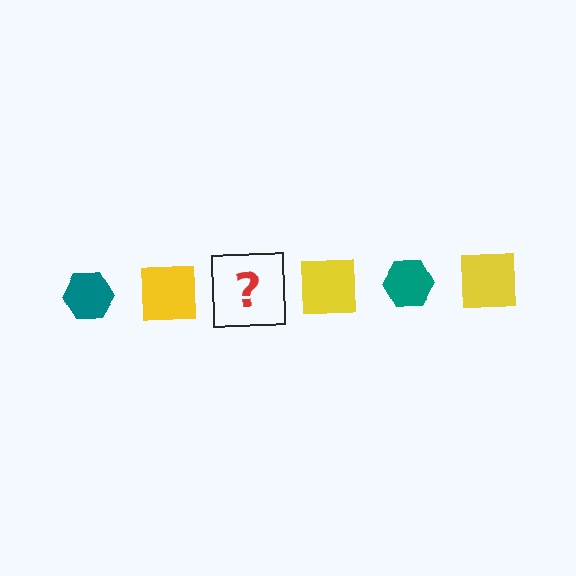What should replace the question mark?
The question mark should be replaced with a teal hexagon.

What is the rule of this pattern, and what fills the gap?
The rule is that the pattern alternates between teal hexagon and yellow square. The gap should be filled with a teal hexagon.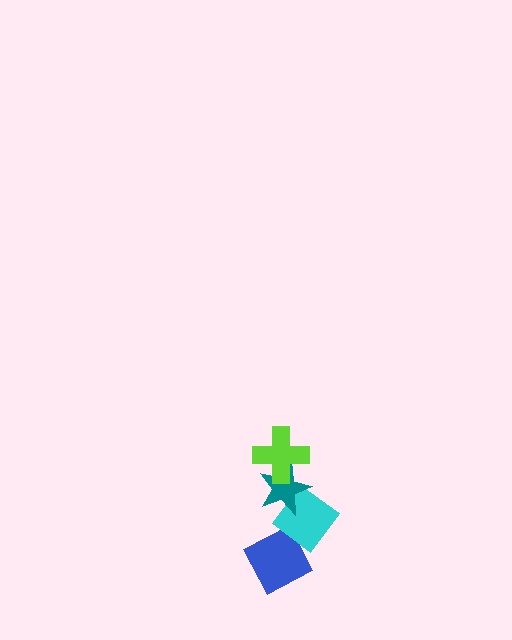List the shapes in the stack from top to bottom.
From top to bottom: the lime cross, the teal star, the cyan diamond, the blue diamond.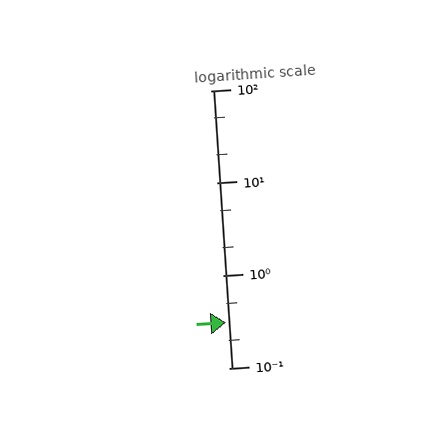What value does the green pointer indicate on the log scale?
The pointer indicates approximately 0.31.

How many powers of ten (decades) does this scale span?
The scale spans 3 decades, from 0.1 to 100.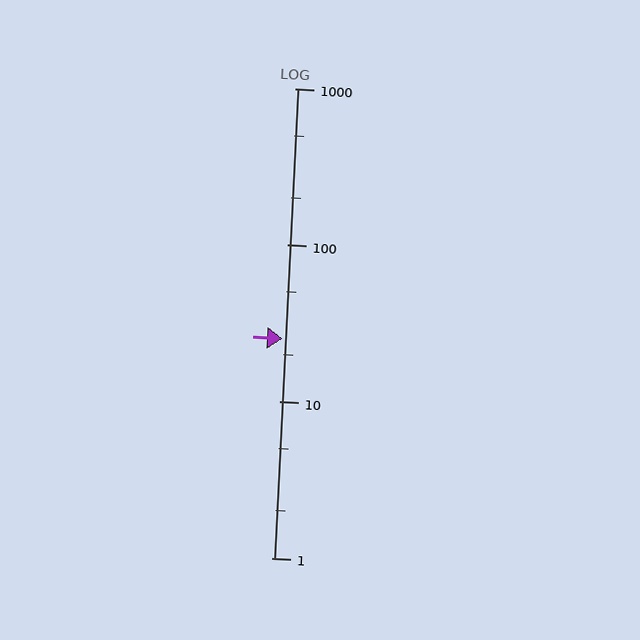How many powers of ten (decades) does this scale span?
The scale spans 3 decades, from 1 to 1000.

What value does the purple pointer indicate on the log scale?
The pointer indicates approximately 25.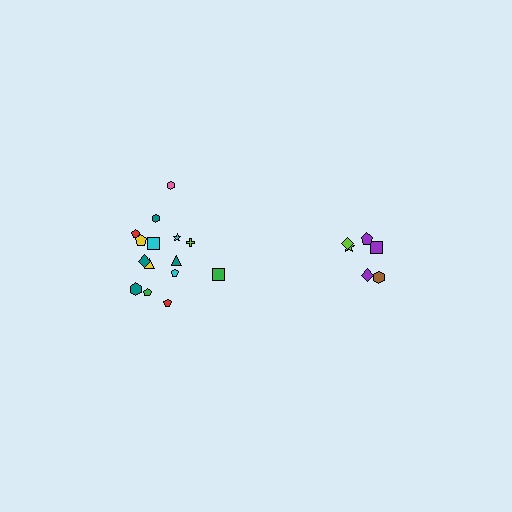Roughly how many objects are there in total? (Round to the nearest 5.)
Roughly 20 objects in total.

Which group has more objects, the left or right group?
The left group.